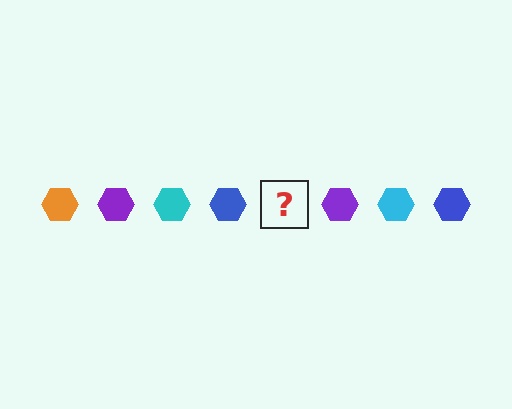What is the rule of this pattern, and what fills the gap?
The rule is that the pattern cycles through orange, purple, cyan, blue hexagons. The gap should be filled with an orange hexagon.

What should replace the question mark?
The question mark should be replaced with an orange hexagon.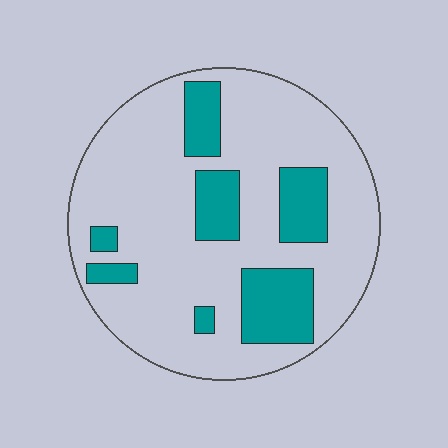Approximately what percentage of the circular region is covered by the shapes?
Approximately 25%.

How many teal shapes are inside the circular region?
7.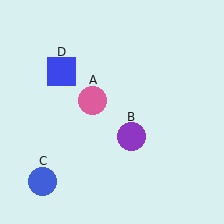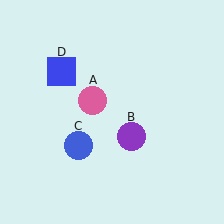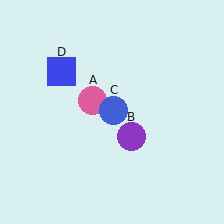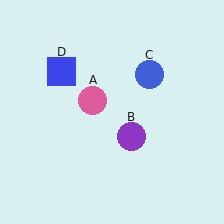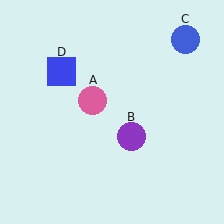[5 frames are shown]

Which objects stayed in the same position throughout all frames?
Pink circle (object A) and purple circle (object B) and blue square (object D) remained stationary.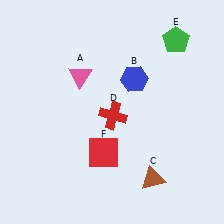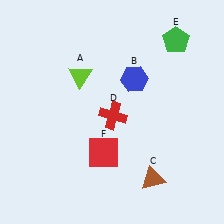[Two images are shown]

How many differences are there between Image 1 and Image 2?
There is 1 difference between the two images.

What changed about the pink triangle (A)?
In Image 1, A is pink. In Image 2, it changed to lime.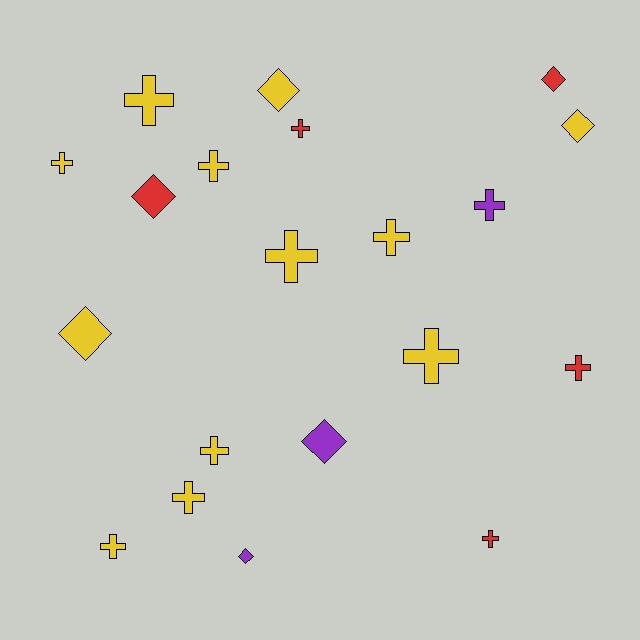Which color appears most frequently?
Yellow, with 12 objects.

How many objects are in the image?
There are 20 objects.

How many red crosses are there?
There are 3 red crosses.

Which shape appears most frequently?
Cross, with 13 objects.